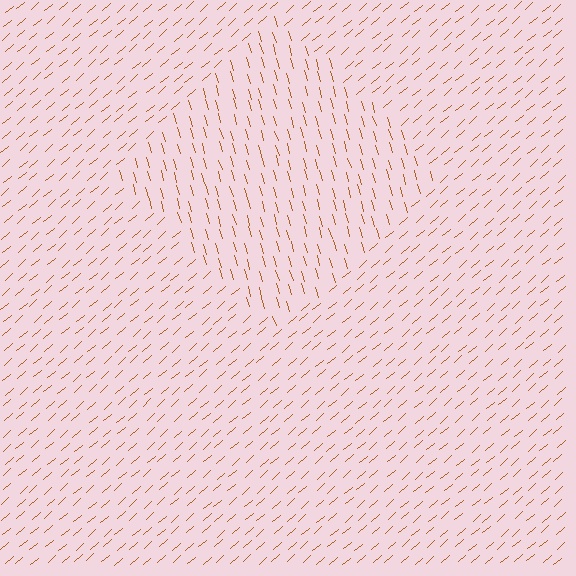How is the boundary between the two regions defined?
The boundary is defined purely by a change in line orientation (approximately 65 degrees difference). All lines are the same color and thickness.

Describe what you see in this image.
The image is filled with small brown line segments. A diamond region in the image has lines oriented differently from the surrounding lines, creating a visible texture boundary.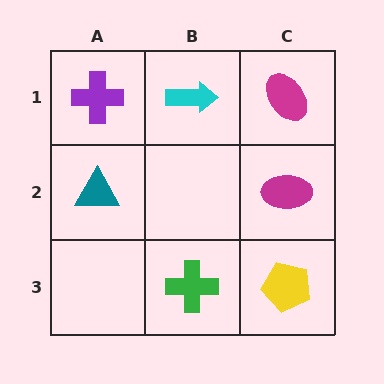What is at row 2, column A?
A teal triangle.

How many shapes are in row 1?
3 shapes.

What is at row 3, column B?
A green cross.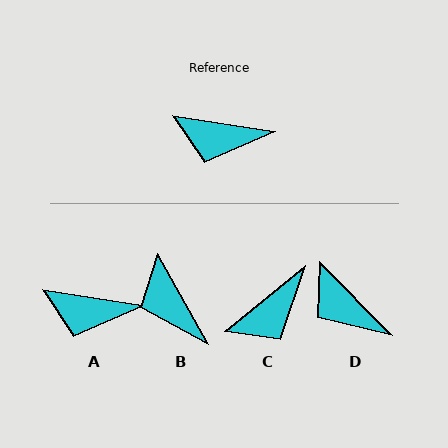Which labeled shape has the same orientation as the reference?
A.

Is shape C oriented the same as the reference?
No, it is off by about 48 degrees.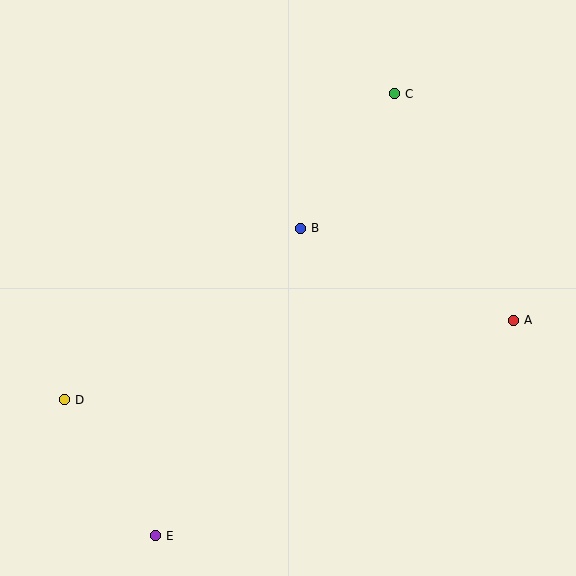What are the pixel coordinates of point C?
Point C is at (395, 94).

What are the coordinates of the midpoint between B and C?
The midpoint between B and C is at (348, 161).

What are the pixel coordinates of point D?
Point D is at (65, 400).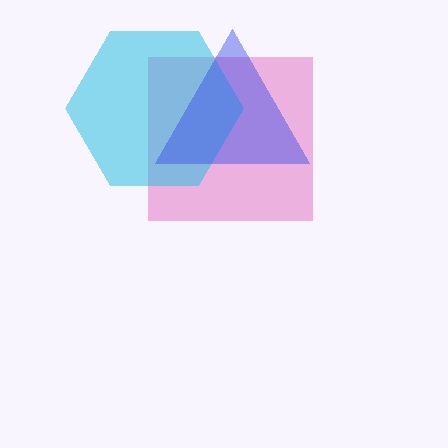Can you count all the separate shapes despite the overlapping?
Yes, there are 3 separate shapes.